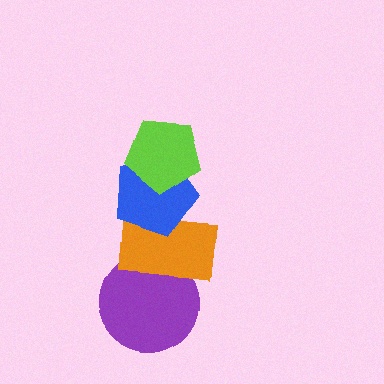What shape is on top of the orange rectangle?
The blue pentagon is on top of the orange rectangle.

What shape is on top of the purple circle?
The orange rectangle is on top of the purple circle.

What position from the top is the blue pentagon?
The blue pentagon is 2nd from the top.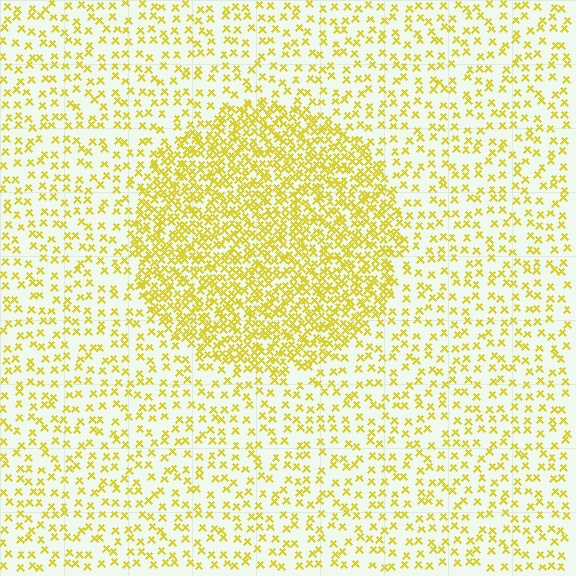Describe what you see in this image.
The image contains small yellow elements arranged at two different densities. A circle-shaped region is visible where the elements are more densely packed than the surrounding area.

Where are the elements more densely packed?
The elements are more densely packed inside the circle boundary.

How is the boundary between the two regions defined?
The boundary is defined by a change in element density (approximately 2.6x ratio). All elements are the same color, size, and shape.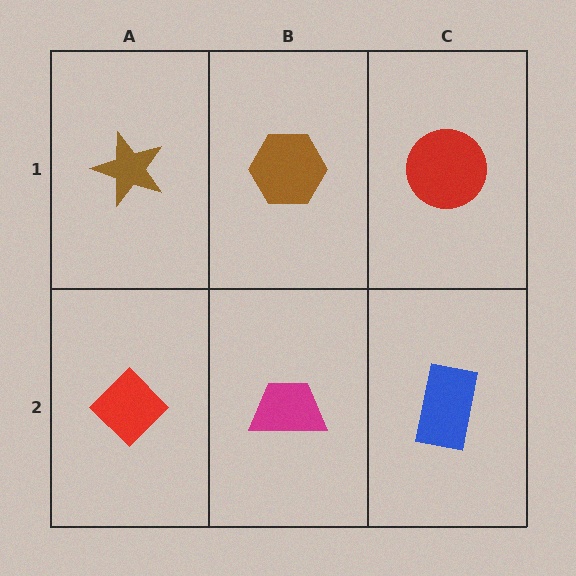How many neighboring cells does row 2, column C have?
2.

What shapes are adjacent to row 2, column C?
A red circle (row 1, column C), a magenta trapezoid (row 2, column B).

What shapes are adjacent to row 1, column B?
A magenta trapezoid (row 2, column B), a brown star (row 1, column A), a red circle (row 1, column C).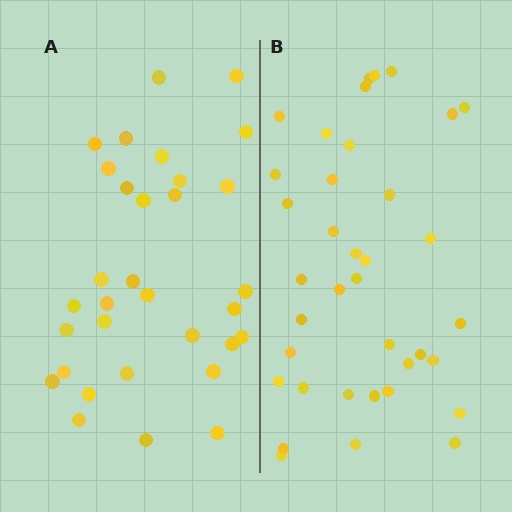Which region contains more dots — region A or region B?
Region B (the right region) has more dots.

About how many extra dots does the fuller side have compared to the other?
Region B has about 5 more dots than region A.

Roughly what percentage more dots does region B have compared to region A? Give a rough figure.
About 15% more.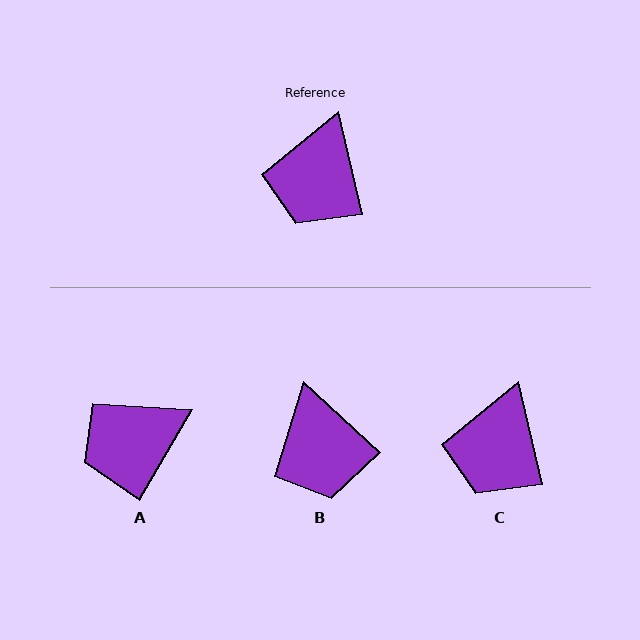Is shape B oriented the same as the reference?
No, it is off by about 34 degrees.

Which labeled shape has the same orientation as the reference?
C.